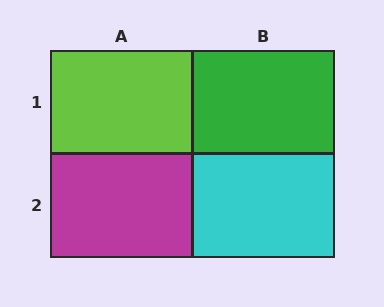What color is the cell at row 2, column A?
Magenta.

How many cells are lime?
1 cell is lime.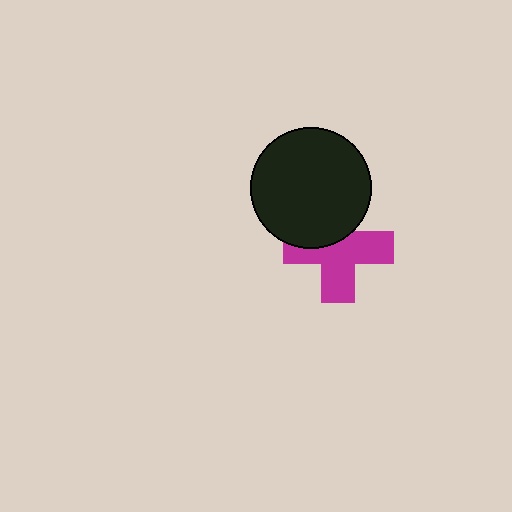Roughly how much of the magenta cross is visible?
About half of it is visible (roughly 63%).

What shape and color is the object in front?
The object in front is a black circle.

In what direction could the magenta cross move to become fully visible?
The magenta cross could move down. That would shift it out from behind the black circle entirely.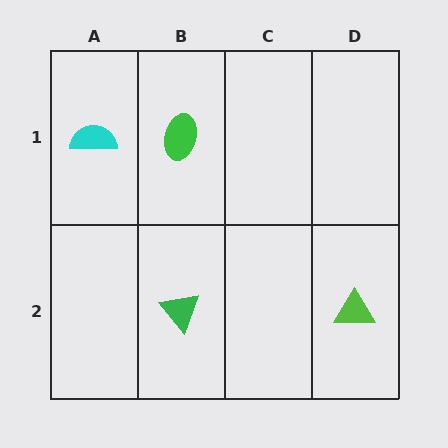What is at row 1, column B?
A green ellipse.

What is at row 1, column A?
A cyan semicircle.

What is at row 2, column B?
A green triangle.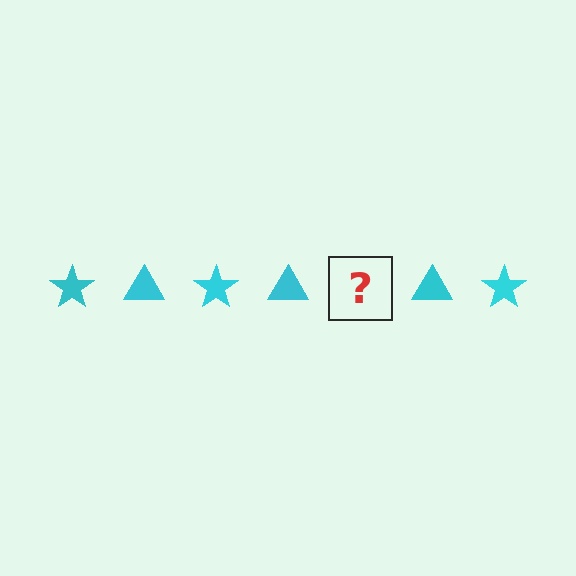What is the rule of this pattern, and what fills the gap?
The rule is that the pattern cycles through star, triangle shapes in cyan. The gap should be filled with a cyan star.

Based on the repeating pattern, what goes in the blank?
The blank should be a cyan star.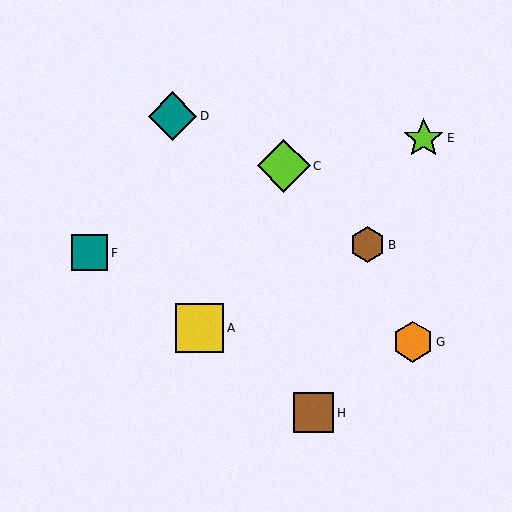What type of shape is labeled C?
Shape C is a lime diamond.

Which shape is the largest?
The lime diamond (labeled C) is the largest.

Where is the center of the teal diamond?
The center of the teal diamond is at (173, 116).